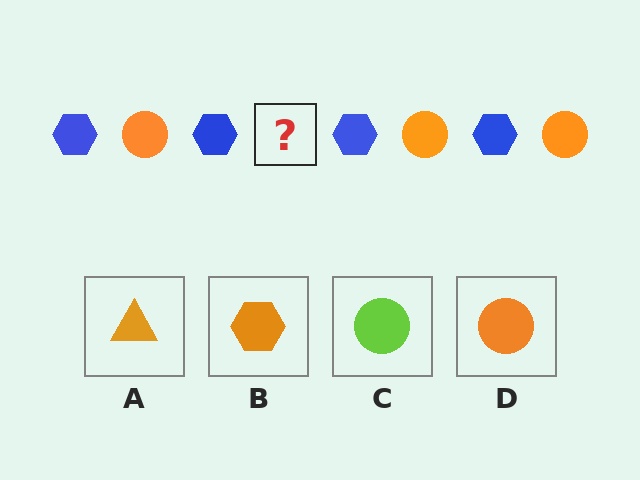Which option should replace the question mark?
Option D.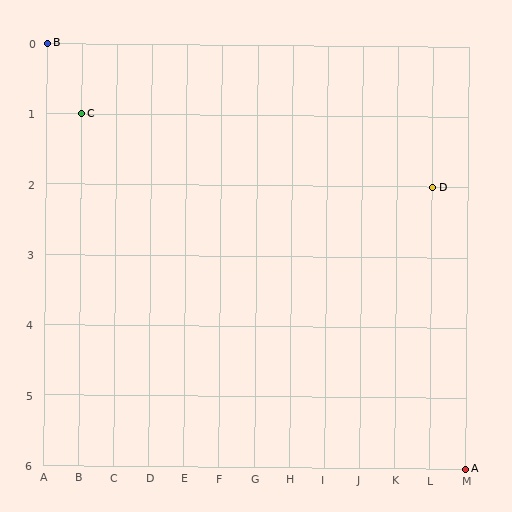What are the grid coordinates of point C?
Point C is at grid coordinates (B, 1).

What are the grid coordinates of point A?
Point A is at grid coordinates (M, 6).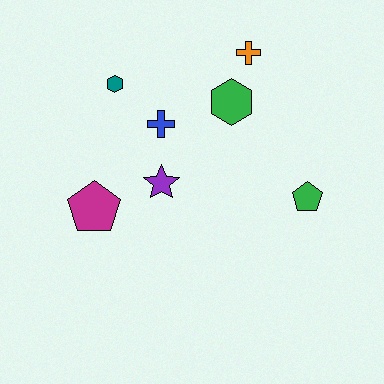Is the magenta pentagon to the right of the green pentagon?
No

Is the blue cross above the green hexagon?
No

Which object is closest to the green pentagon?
The green hexagon is closest to the green pentagon.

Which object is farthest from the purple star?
The orange cross is farthest from the purple star.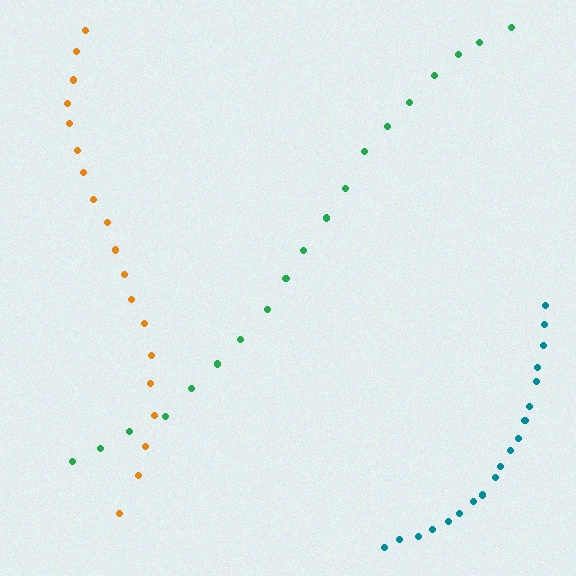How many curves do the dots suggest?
There are 3 distinct paths.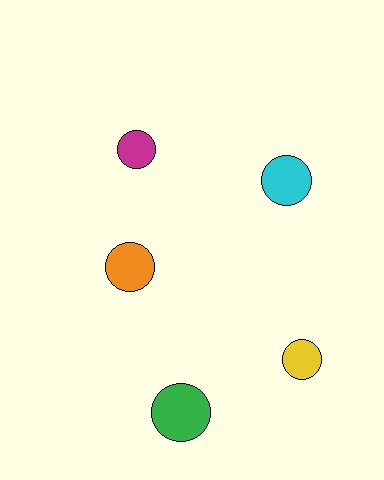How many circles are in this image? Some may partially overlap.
There are 5 circles.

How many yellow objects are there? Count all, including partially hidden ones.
There is 1 yellow object.